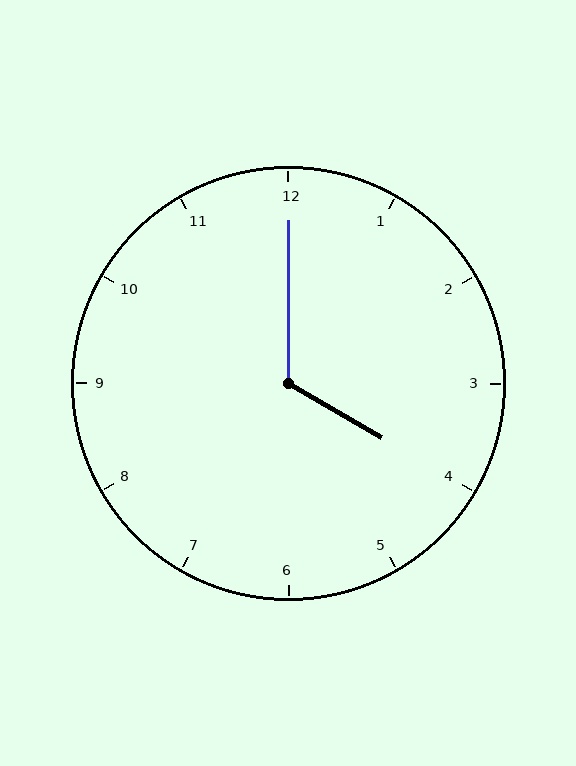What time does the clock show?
4:00.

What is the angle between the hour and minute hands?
Approximately 120 degrees.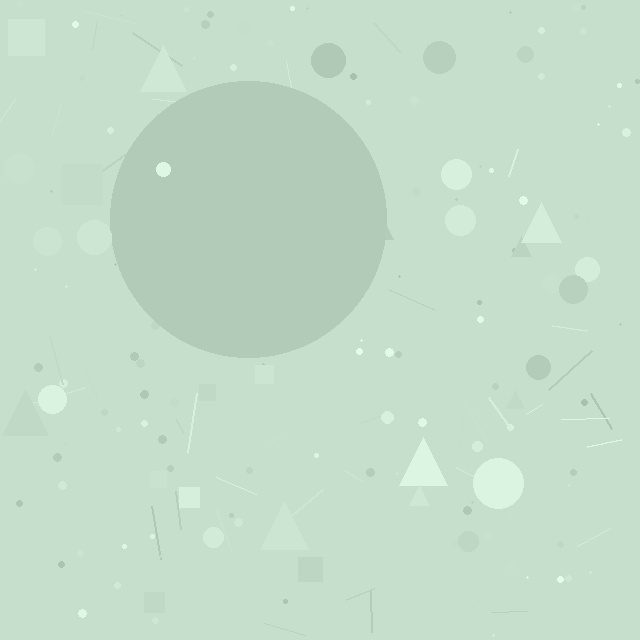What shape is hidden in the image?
A circle is hidden in the image.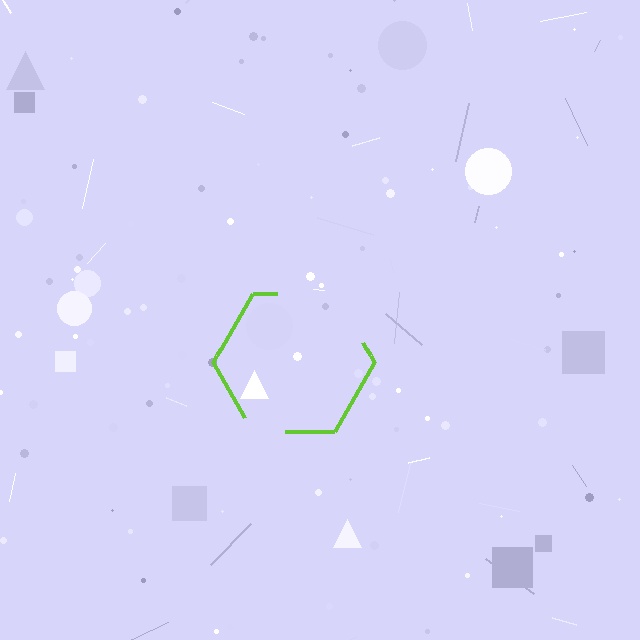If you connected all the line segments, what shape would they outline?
They would outline a hexagon.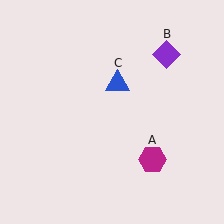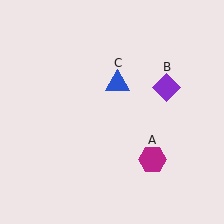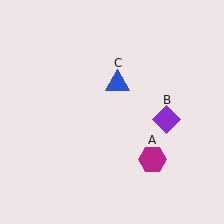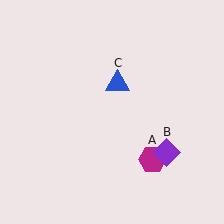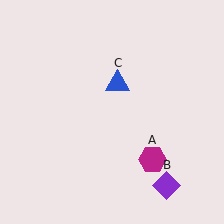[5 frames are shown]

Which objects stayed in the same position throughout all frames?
Magenta hexagon (object A) and blue triangle (object C) remained stationary.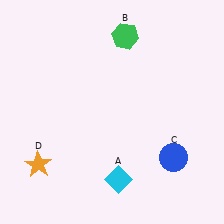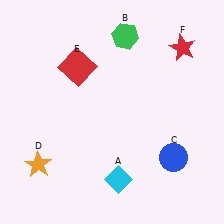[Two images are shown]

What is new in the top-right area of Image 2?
A red star (F) was added in the top-right area of Image 2.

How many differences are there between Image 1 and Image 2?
There are 2 differences between the two images.